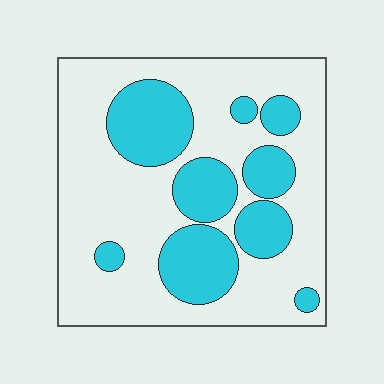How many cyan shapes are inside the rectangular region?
9.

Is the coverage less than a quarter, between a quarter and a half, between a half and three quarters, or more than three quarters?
Between a quarter and a half.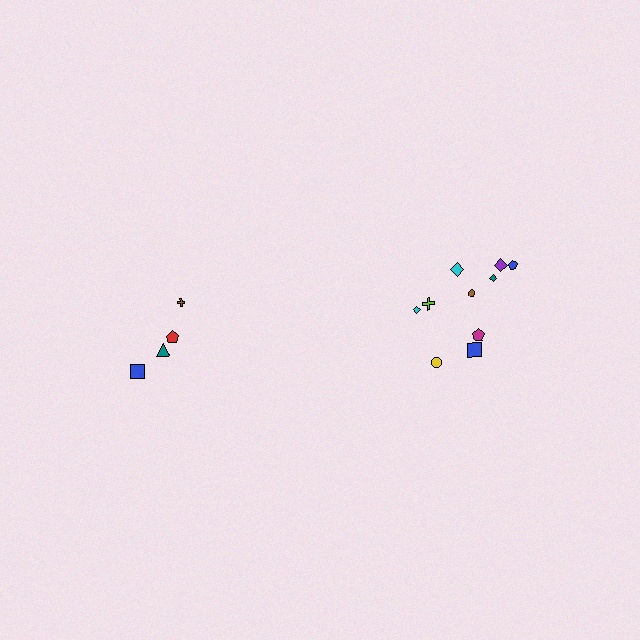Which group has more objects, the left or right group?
The right group.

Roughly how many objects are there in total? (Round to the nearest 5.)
Roughly 15 objects in total.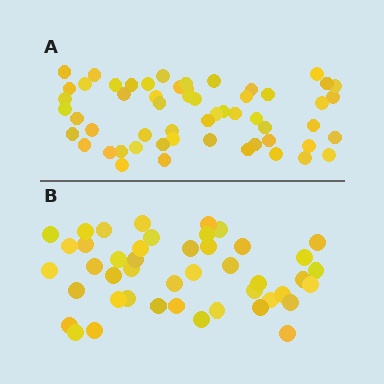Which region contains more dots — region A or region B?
Region A (the top region) has more dots.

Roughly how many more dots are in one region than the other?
Region A has roughly 12 or so more dots than region B.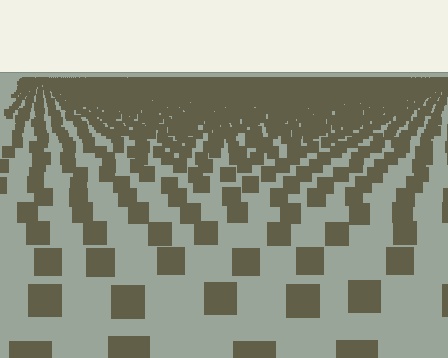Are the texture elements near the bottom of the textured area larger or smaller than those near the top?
Larger. Near the bottom, elements are closer to the viewer and appear at a bigger on-screen size.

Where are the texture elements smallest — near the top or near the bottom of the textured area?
Near the top.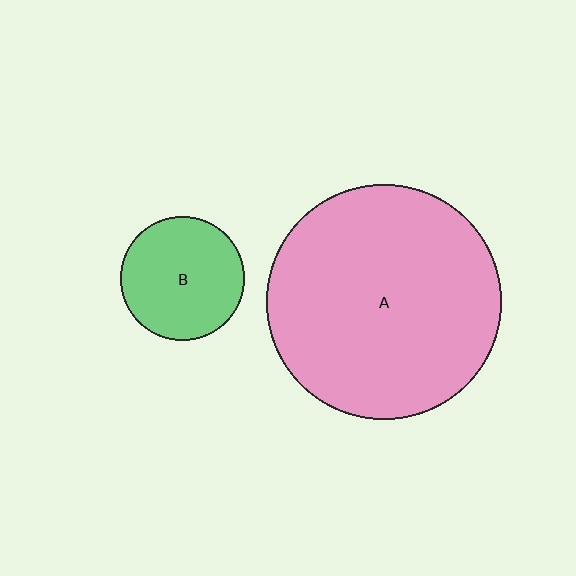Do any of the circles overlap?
No, none of the circles overlap.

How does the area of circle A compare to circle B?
Approximately 3.6 times.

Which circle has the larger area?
Circle A (pink).